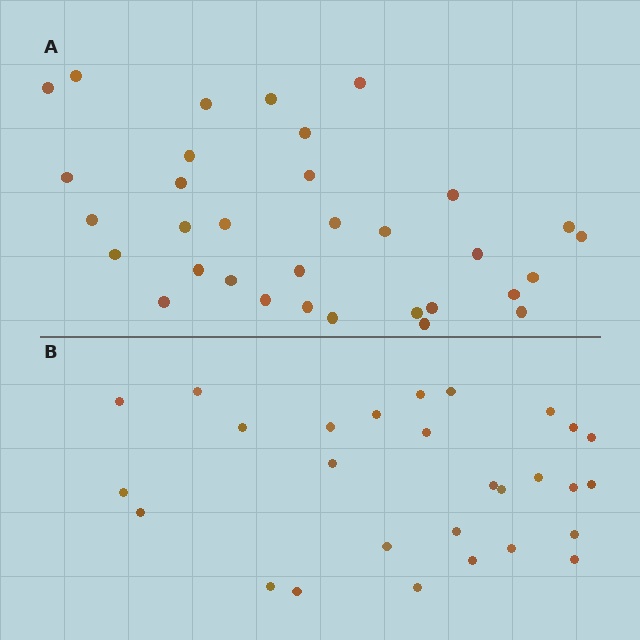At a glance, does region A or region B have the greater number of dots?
Region A (the top region) has more dots.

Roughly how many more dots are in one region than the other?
Region A has about 5 more dots than region B.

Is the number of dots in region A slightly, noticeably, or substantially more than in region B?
Region A has only slightly more — the two regions are fairly close. The ratio is roughly 1.2 to 1.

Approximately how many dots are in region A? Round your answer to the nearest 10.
About 30 dots. (The exact count is 33, which rounds to 30.)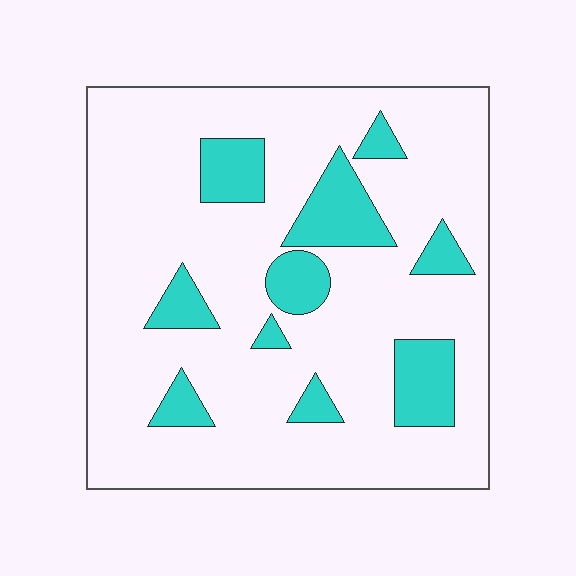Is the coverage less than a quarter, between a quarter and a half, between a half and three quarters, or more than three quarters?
Less than a quarter.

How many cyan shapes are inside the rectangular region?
10.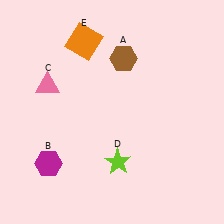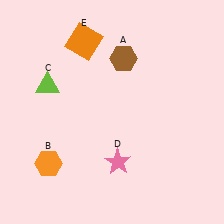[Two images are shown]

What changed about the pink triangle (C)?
In Image 1, C is pink. In Image 2, it changed to lime.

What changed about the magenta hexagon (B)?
In Image 1, B is magenta. In Image 2, it changed to orange.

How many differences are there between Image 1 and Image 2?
There are 3 differences between the two images.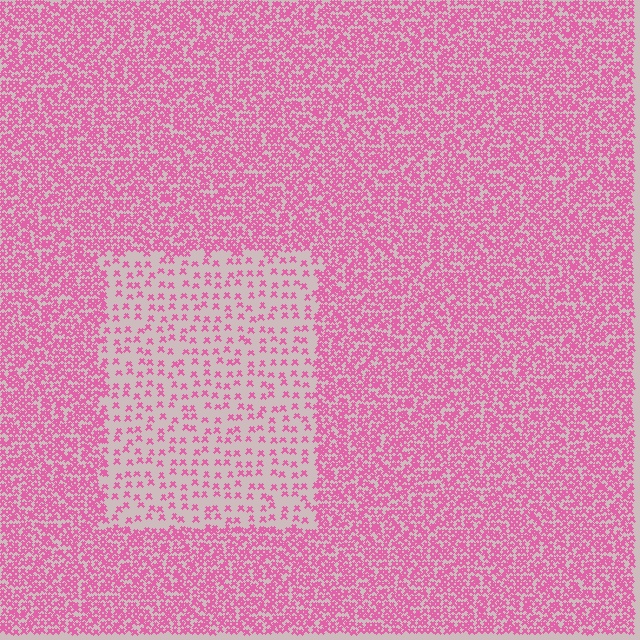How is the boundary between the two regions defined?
The boundary is defined by a change in element density (approximately 2.8x ratio). All elements are the same color, size, and shape.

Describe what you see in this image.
The image contains small pink elements arranged at two different densities. A rectangle-shaped region is visible where the elements are less densely packed than the surrounding area.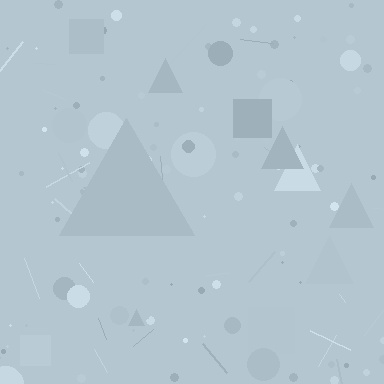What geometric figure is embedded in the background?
A triangle is embedded in the background.